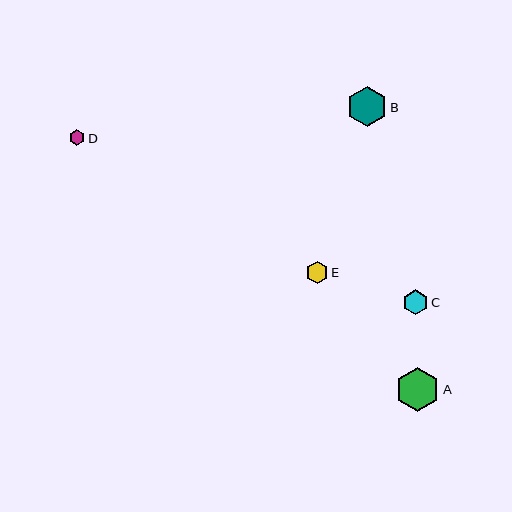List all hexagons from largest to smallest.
From largest to smallest: A, B, C, E, D.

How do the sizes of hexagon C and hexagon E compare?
Hexagon C and hexagon E are approximately the same size.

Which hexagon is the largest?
Hexagon A is the largest with a size of approximately 44 pixels.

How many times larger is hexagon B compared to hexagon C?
Hexagon B is approximately 1.6 times the size of hexagon C.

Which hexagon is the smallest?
Hexagon D is the smallest with a size of approximately 15 pixels.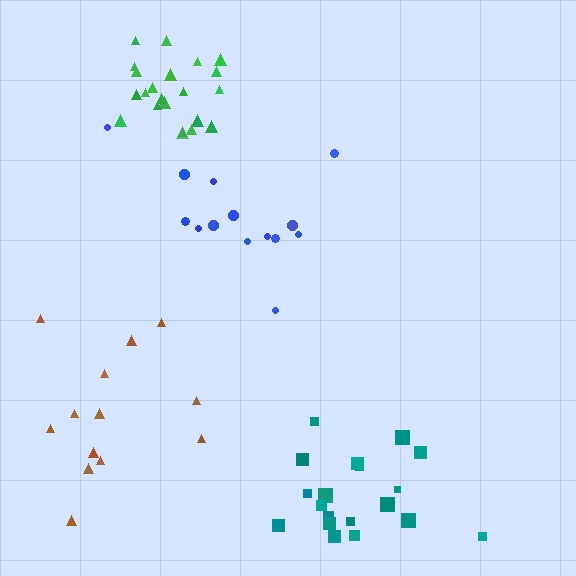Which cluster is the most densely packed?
Green.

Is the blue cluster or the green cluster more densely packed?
Green.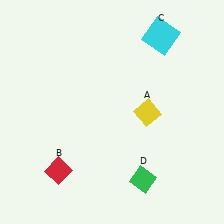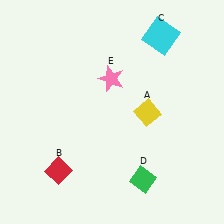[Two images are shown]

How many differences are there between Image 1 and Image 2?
There is 1 difference between the two images.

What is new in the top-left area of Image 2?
A pink star (E) was added in the top-left area of Image 2.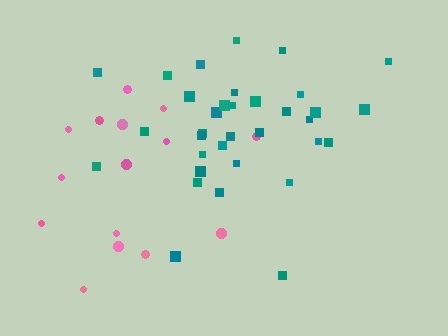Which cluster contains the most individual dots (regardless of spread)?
Teal (34).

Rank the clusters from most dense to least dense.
teal, pink.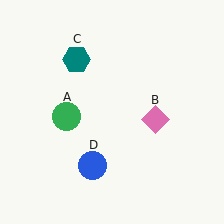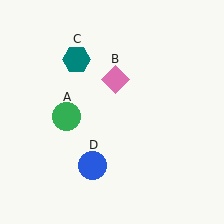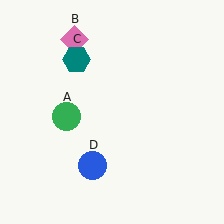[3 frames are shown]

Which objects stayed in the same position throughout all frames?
Green circle (object A) and teal hexagon (object C) and blue circle (object D) remained stationary.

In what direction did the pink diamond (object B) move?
The pink diamond (object B) moved up and to the left.